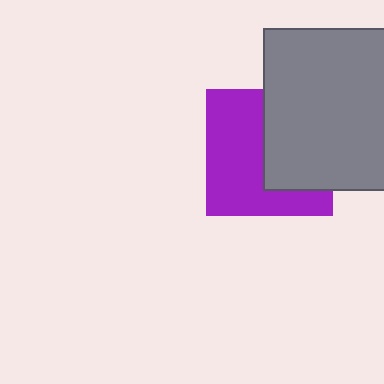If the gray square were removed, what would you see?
You would see the complete purple square.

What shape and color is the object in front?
The object in front is a gray square.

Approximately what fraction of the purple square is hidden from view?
Roughly 44% of the purple square is hidden behind the gray square.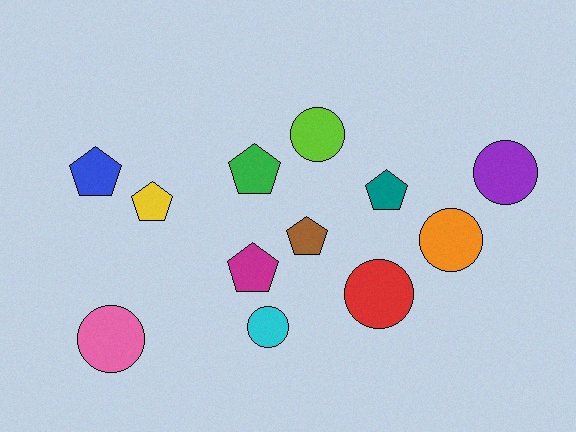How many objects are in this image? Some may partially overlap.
There are 12 objects.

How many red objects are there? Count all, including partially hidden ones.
There is 1 red object.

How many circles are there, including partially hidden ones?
There are 6 circles.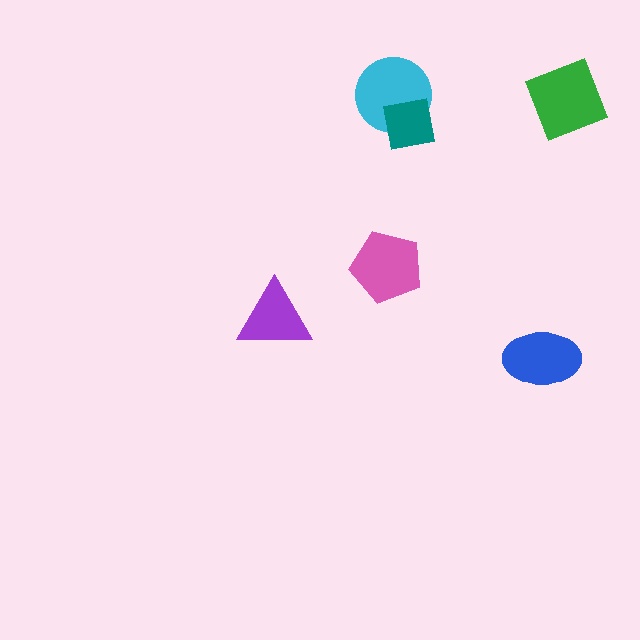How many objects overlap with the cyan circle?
1 object overlaps with the cyan circle.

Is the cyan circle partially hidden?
Yes, it is partially covered by another shape.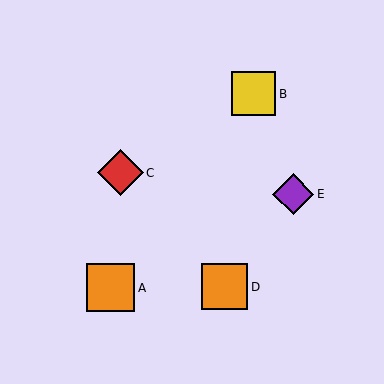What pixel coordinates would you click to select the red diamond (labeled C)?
Click at (120, 173) to select the red diamond C.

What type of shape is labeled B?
Shape B is a yellow square.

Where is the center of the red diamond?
The center of the red diamond is at (120, 173).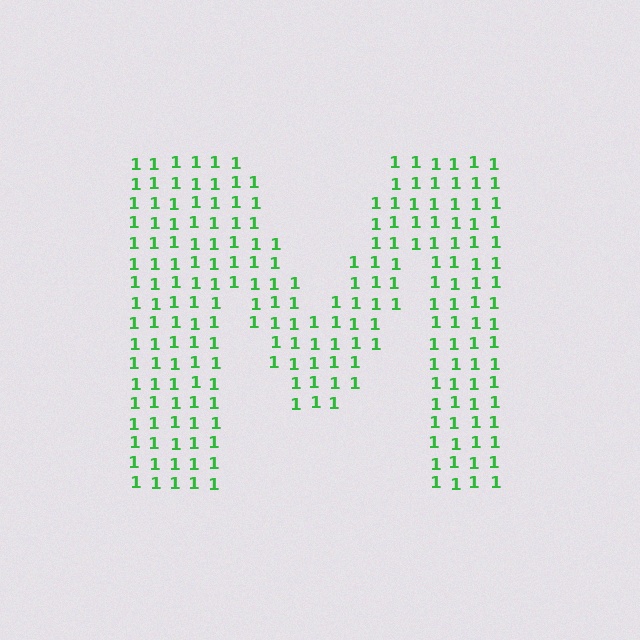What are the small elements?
The small elements are digit 1's.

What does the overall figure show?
The overall figure shows the letter M.